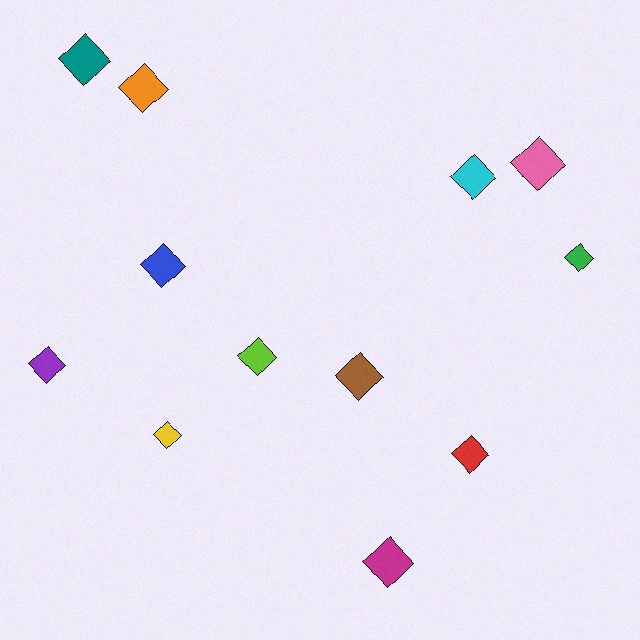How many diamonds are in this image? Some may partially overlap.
There are 12 diamonds.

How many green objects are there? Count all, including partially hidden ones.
There is 1 green object.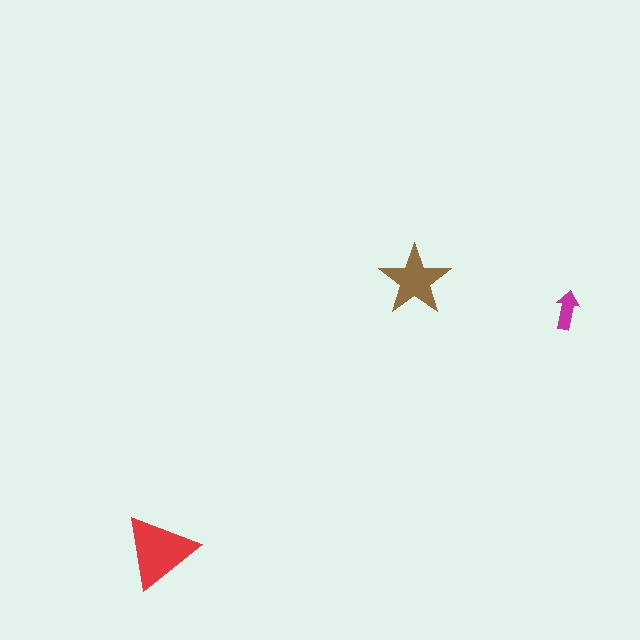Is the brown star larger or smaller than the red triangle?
Smaller.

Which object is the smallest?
The magenta arrow.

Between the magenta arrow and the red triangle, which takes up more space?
The red triangle.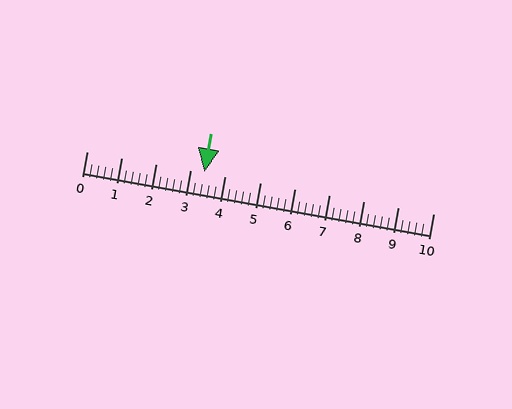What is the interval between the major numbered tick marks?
The major tick marks are spaced 1 units apart.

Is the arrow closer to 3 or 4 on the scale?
The arrow is closer to 3.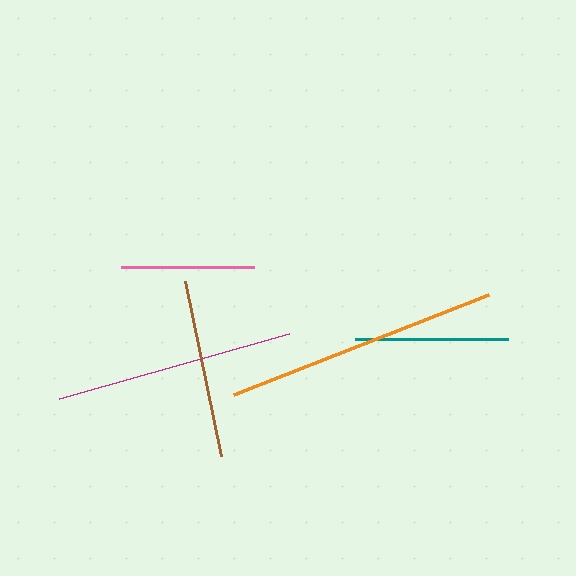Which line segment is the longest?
The orange line is the longest at approximately 274 pixels.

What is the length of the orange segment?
The orange segment is approximately 274 pixels long.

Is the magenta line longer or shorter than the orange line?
The orange line is longer than the magenta line.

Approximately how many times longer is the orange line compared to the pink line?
The orange line is approximately 2.1 times the length of the pink line.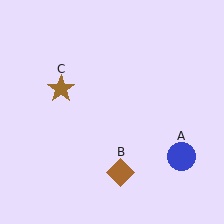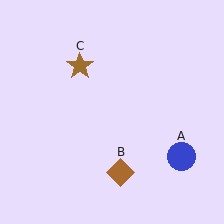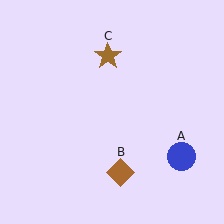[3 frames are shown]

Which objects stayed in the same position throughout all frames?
Blue circle (object A) and brown diamond (object B) remained stationary.